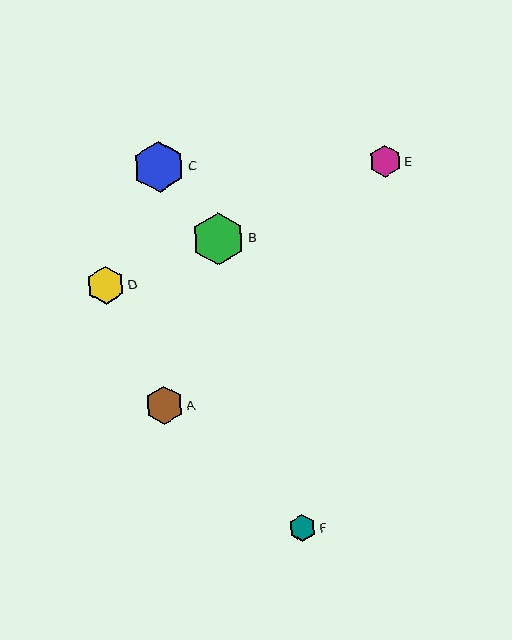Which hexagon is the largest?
Hexagon B is the largest with a size of approximately 53 pixels.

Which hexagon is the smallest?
Hexagon F is the smallest with a size of approximately 27 pixels.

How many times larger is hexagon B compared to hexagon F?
Hexagon B is approximately 1.9 times the size of hexagon F.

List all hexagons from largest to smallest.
From largest to smallest: B, C, A, D, E, F.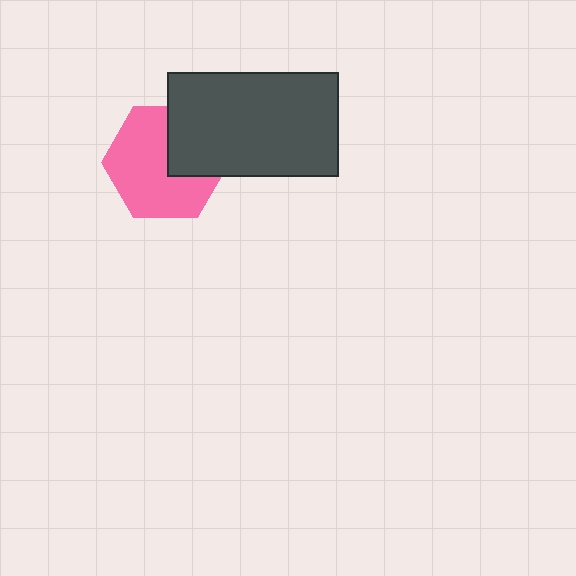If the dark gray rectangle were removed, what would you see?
You would see the complete pink hexagon.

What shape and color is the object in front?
The object in front is a dark gray rectangle.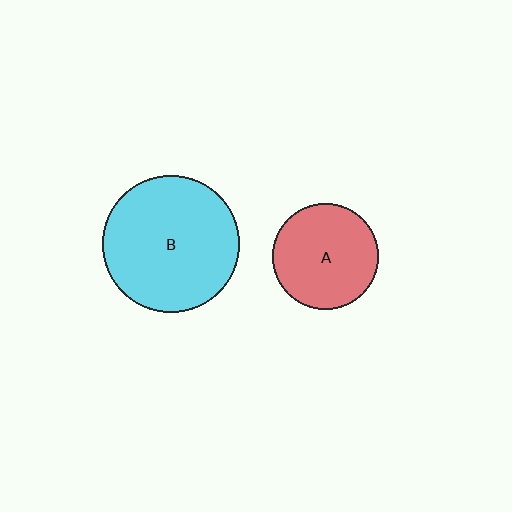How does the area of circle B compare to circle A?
Approximately 1.7 times.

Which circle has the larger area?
Circle B (cyan).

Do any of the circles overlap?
No, none of the circles overlap.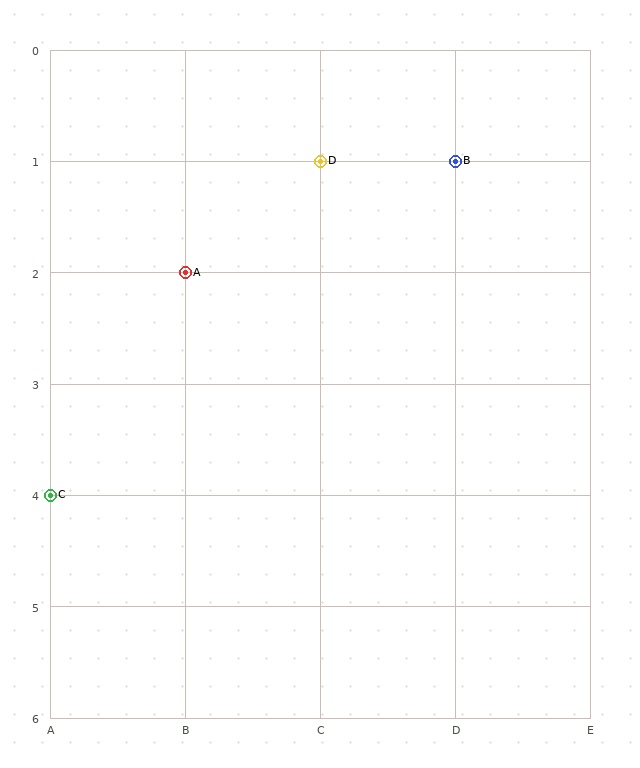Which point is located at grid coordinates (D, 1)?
Point B is at (D, 1).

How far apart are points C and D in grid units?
Points C and D are 2 columns and 3 rows apart (about 3.6 grid units diagonally).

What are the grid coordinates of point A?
Point A is at grid coordinates (B, 2).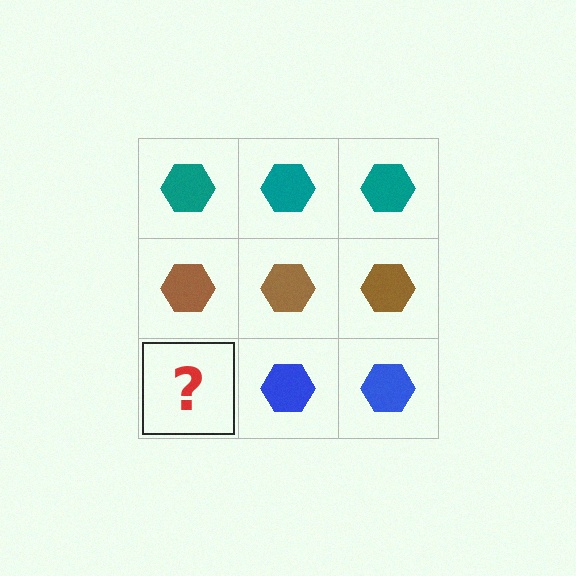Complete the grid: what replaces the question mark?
The question mark should be replaced with a blue hexagon.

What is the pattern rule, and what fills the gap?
The rule is that each row has a consistent color. The gap should be filled with a blue hexagon.